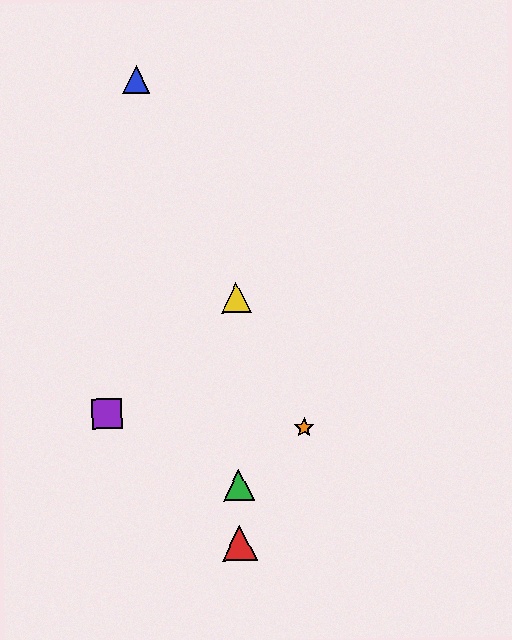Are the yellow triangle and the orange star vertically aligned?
No, the yellow triangle is at x≈236 and the orange star is at x≈304.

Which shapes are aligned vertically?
The red triangle, the green triangle, the yellow triangle are aligned vertically.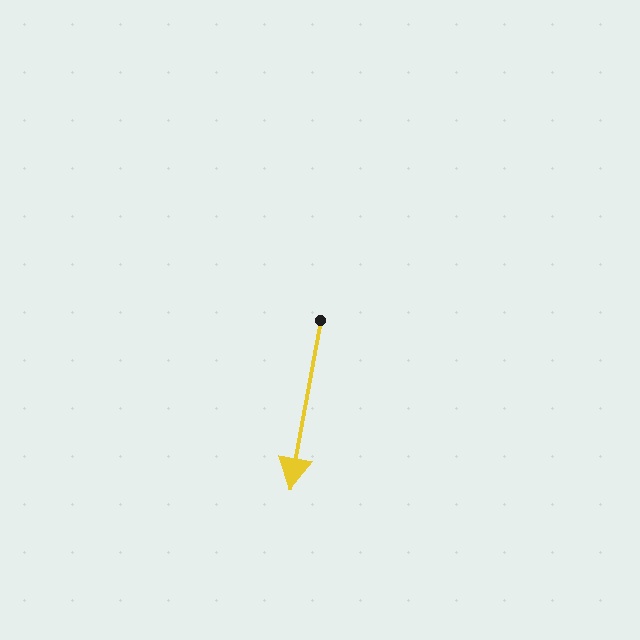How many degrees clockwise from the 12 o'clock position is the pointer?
Approximately 190 degrees.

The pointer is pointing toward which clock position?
Roughly 6 o'clock.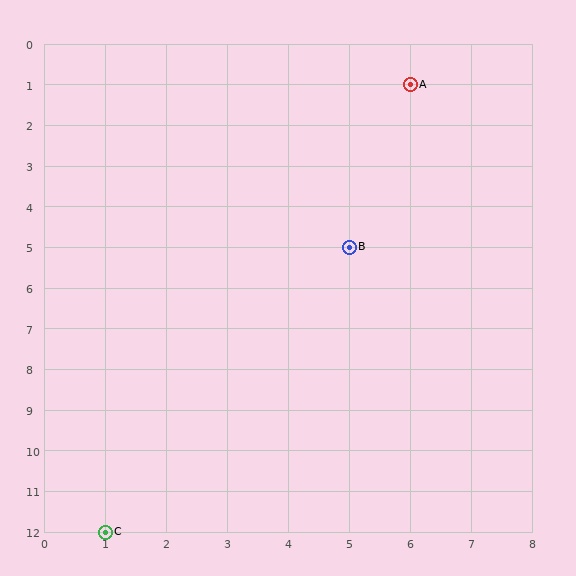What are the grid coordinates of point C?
Point C is at grid coordinates (1, 12).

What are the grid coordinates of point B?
Point B is at grid coordinates (5, 5).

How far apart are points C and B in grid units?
Points C and B are 4 columns and 7 rows apart (about 8.1 grid units diagonally).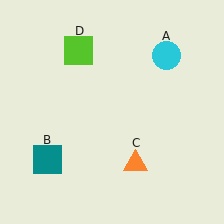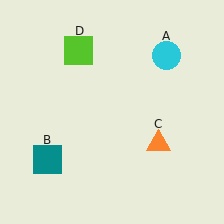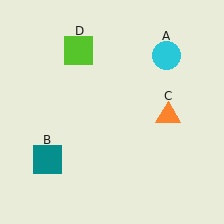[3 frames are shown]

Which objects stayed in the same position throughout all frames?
Cyan circle (object A) and teal square (object B) and lime square (object D) remained stationary.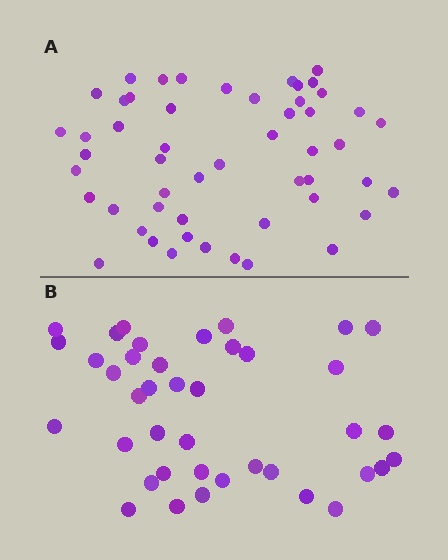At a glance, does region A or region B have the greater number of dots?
Region A (the top region) has more dots.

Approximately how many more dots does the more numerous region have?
Region A has roughly 12 or so more dots than region B.